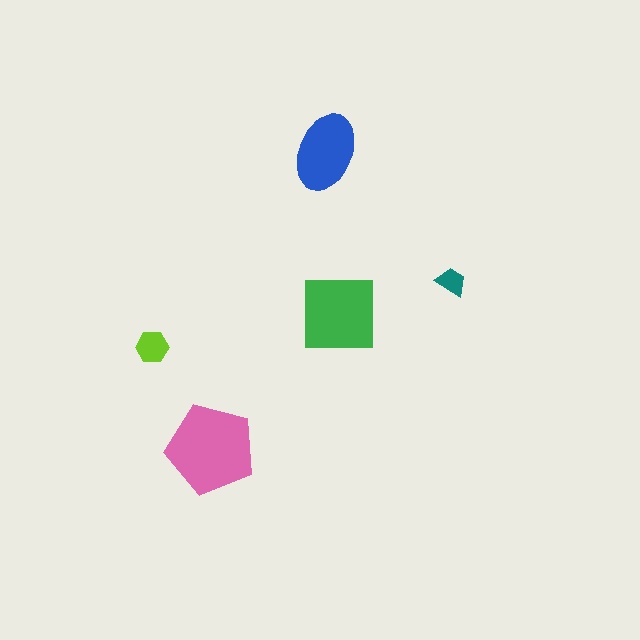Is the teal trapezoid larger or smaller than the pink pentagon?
Smaller.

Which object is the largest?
The pink pentagon.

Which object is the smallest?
The teal trapezoid.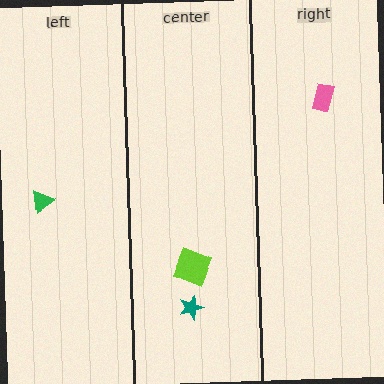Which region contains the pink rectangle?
The right region.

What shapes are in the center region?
The lime square, the teal star.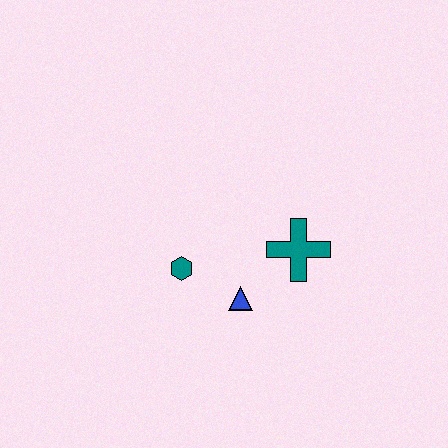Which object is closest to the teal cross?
The blue triangle is closest to the teal cross.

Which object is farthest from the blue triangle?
The teal cross is farthest from the blue triangle.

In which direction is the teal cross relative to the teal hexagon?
The teal cross is to the right of the teal hexagon.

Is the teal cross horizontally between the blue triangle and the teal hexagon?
No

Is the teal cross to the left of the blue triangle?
No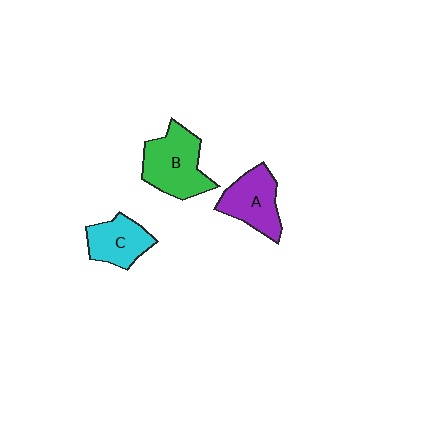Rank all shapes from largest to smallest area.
From largest to smallest: B (green), A (purple), C (cyan).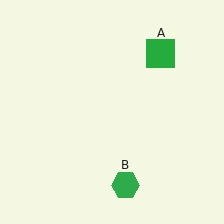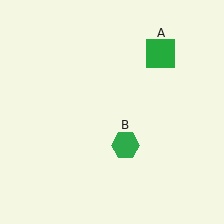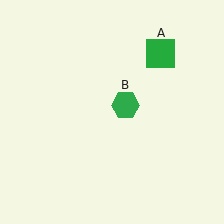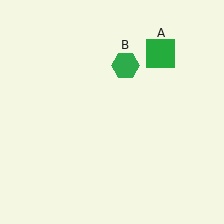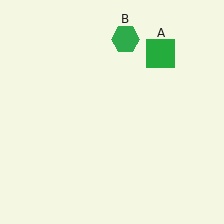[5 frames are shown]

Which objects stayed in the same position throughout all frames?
Green square (object A) remained stationary.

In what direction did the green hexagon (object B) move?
The green hexagon (object B) moved up.